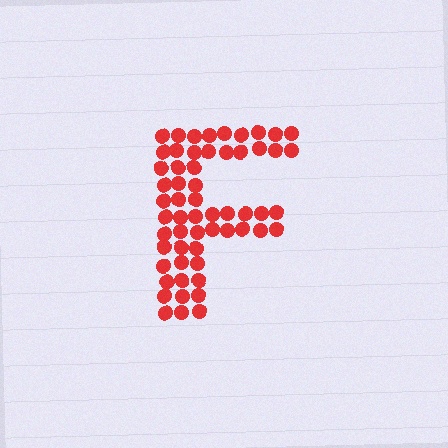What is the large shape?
The large shape is the letter F.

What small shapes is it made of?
It is made of small circles.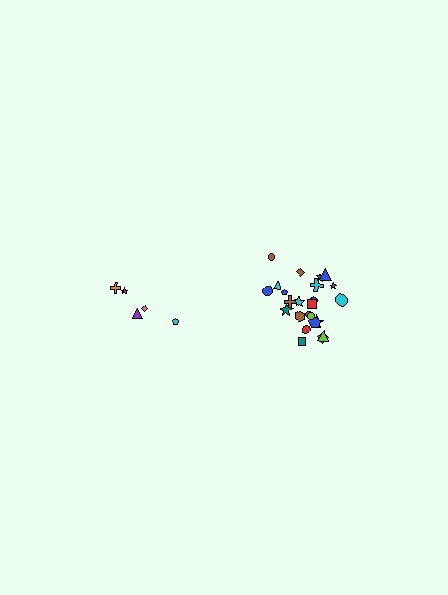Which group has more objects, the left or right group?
The right group.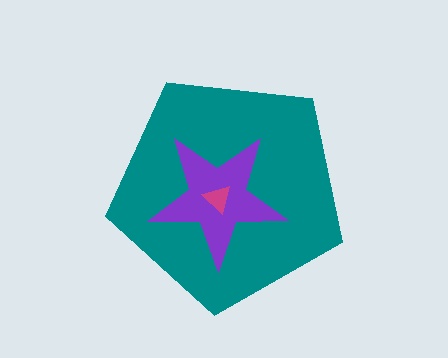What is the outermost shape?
The teal pentagon.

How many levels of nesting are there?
3.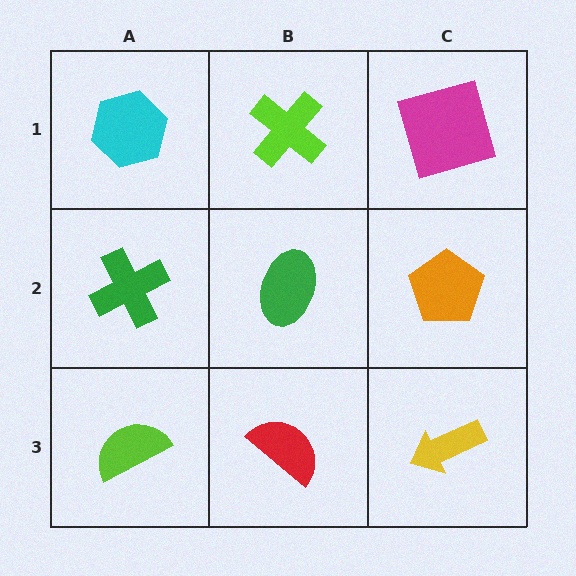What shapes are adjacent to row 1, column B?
A green ellipse (row 2, column B), a cyan hexagon (row 1, column A), a magenta square (row 1, column C).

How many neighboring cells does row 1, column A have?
2.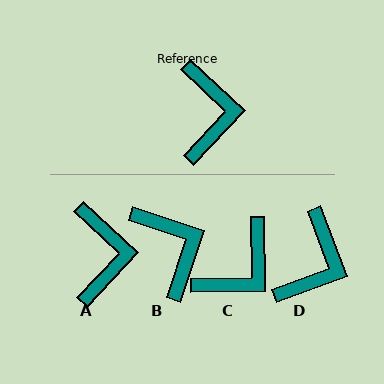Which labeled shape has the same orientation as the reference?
A.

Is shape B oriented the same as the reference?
No, it is off by about 25 degrees.